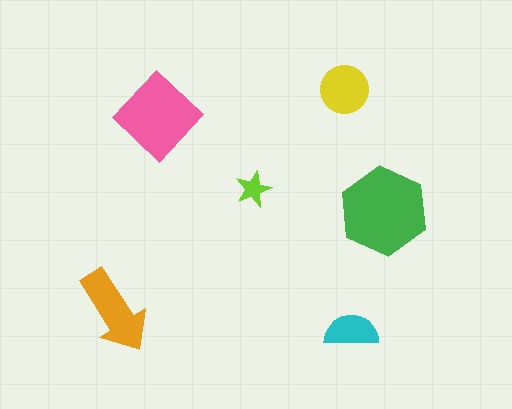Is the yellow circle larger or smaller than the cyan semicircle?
Larger.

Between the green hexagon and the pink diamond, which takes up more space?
The green hexagon.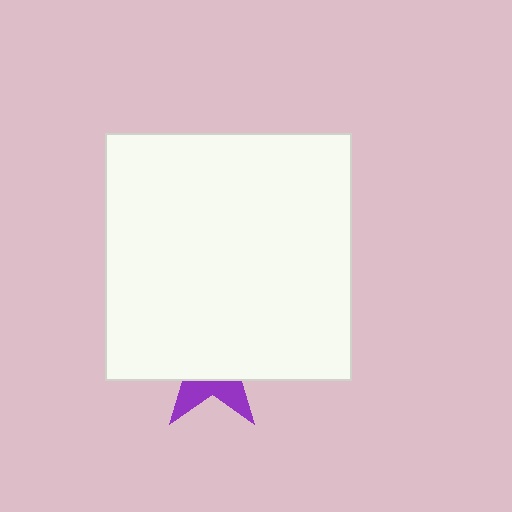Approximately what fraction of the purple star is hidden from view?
Roughly 70% of the purple star is hidden behind the white square.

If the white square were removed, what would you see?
You would see the complete purple star.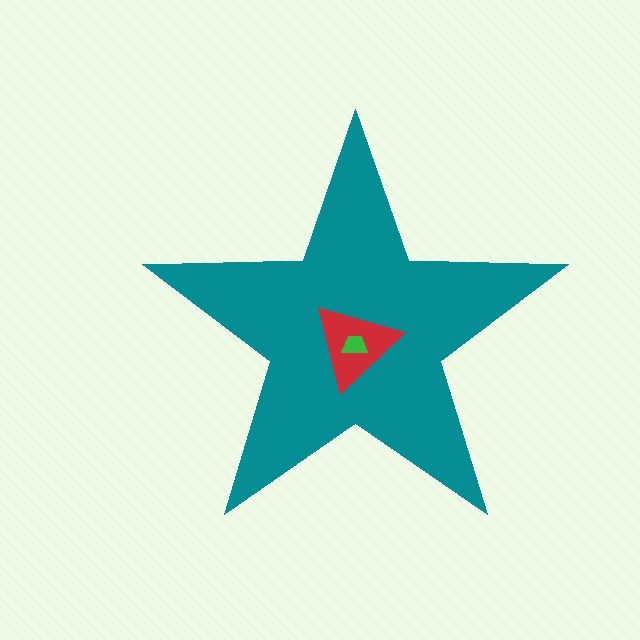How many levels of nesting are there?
3.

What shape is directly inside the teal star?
The red triangle.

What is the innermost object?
The green trapezoid.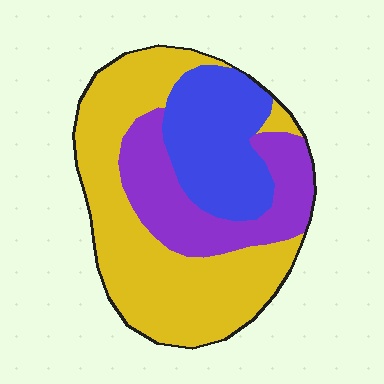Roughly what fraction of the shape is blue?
Blue takes up less than a quarter of the shape.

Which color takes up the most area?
Yellow, at roughly 50%.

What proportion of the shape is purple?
Purple takes up about one quarter (1/4) of the shape.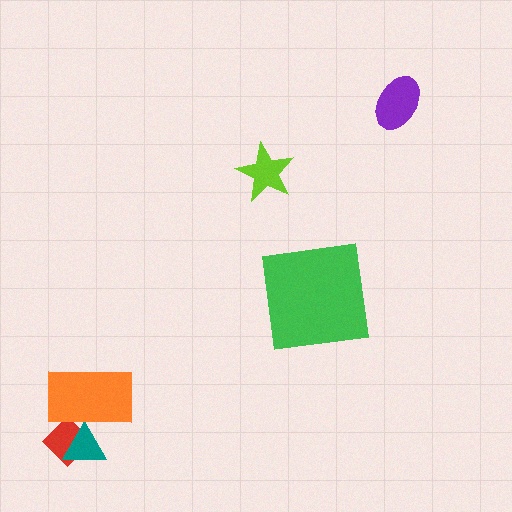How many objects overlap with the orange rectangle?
2 objects overlap with the orange rectangle.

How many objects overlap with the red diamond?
2 objects overlap with the red diamond.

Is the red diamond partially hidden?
Yes, it is partially covered by another shape.